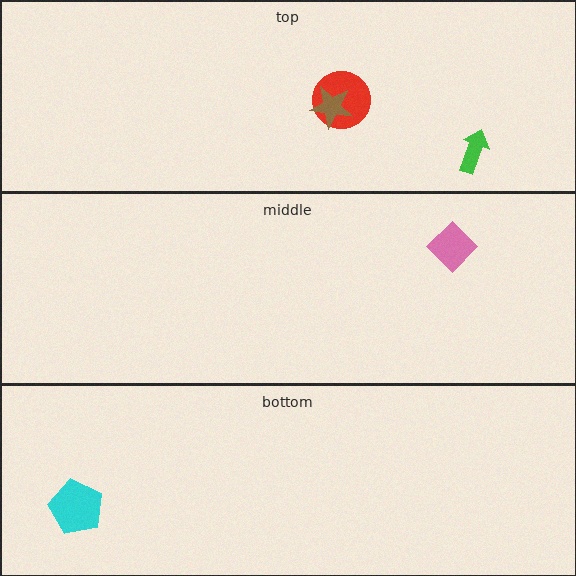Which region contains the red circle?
The top region.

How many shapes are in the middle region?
1.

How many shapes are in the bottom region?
1.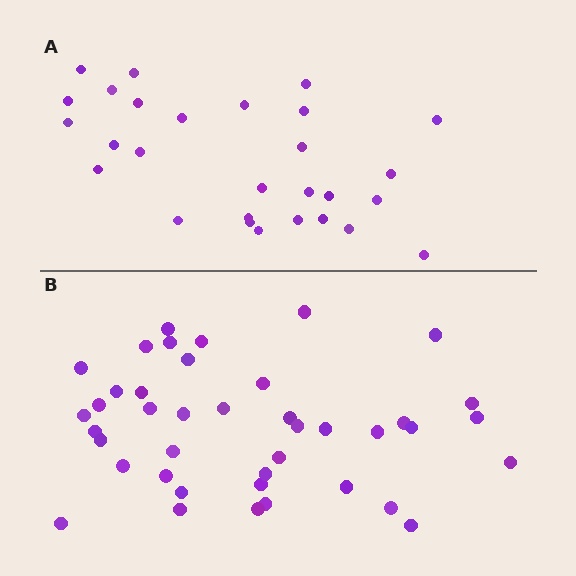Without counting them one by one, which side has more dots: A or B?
Region B (the bottom region) has more dots.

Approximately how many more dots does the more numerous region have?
Region B has approximately 15 more dots than region A.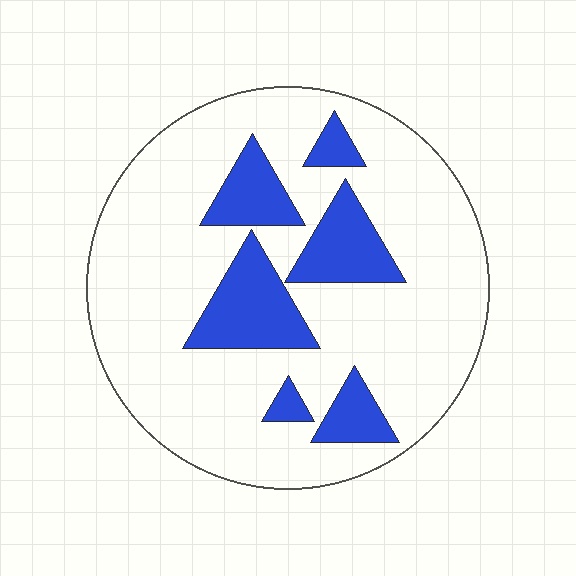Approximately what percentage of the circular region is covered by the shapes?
Approximately 20%.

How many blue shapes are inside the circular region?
6.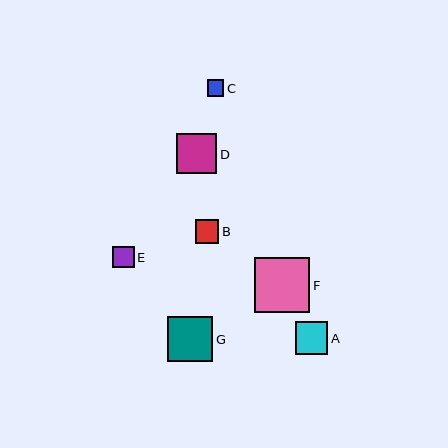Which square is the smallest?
Square C is the smallest with a size of approximately 16 pixels.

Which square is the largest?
Square F is the largest with a size of approximately 55 pixels.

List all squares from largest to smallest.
From largest to smallest: F, G, D, A, B, E, C.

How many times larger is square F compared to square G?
Square F is approximately 1.2 times the size of square G.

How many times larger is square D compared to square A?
Square D is approximately 1.2 times the size of square A.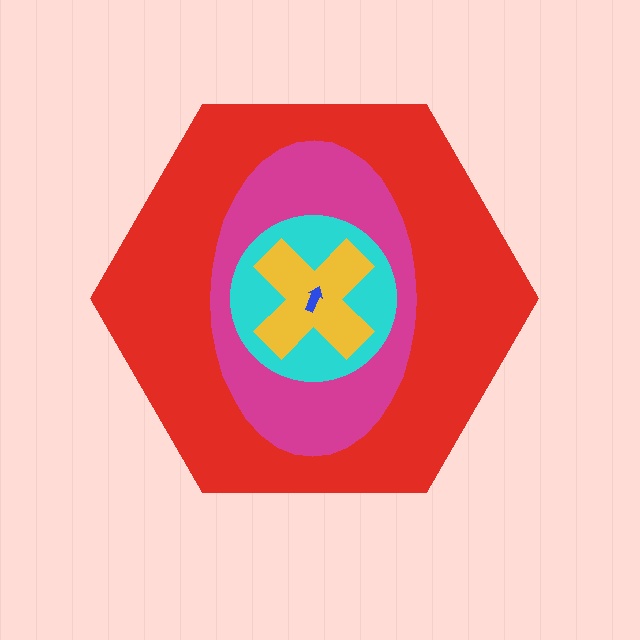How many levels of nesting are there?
5.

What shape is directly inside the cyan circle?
The yellow cross.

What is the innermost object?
The blue arrow.